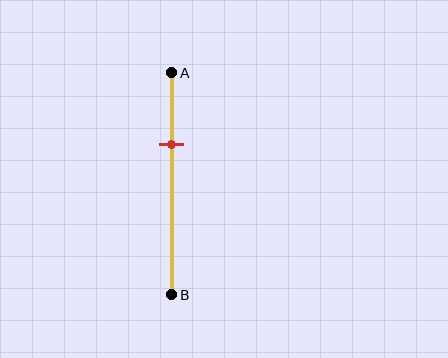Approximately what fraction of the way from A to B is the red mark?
The red mark is approximately 30% of the way from A to B.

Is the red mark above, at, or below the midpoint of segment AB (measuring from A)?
The red mark is above the midpoint of segment AB.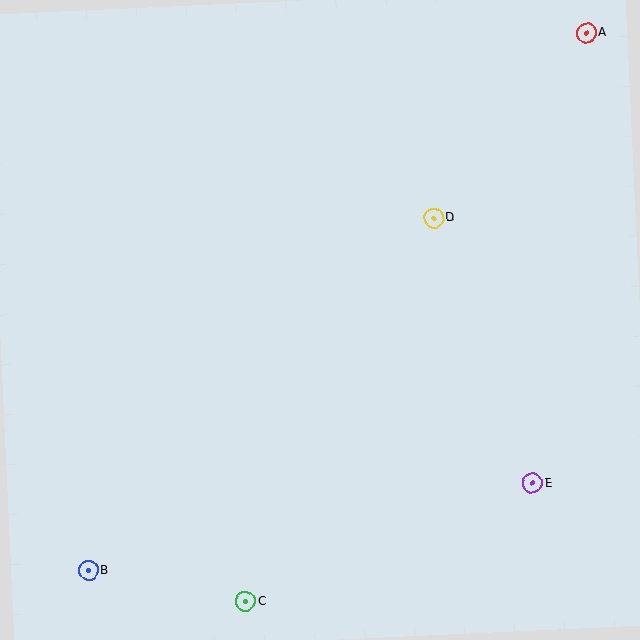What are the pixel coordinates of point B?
Point B is at (88, 570).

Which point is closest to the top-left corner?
Point D is closest to the top-left corner.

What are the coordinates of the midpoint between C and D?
The midpoint between C and D is at (339, 410).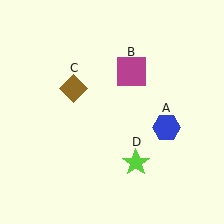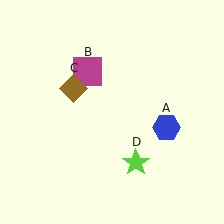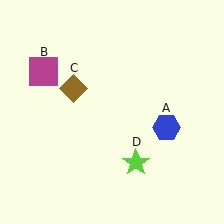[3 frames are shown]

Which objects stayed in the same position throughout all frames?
Blue hexagon (object A) and brown diamond (object C) and lime star (object D) remained stationary.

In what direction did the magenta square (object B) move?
The magenta square (object B) moved left.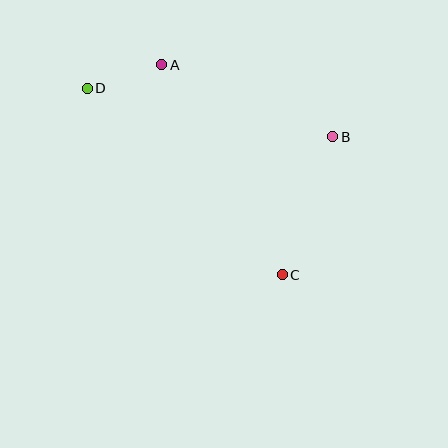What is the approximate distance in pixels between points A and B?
The distance between A and B is approximately 186 pixels.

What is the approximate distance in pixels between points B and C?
The distance between B and C is approximately 147 pixels.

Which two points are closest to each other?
Points A and D are closest to each other.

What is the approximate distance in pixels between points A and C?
The distance between A and C is approximately 242 pixels.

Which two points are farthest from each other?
Points C and D are farthest from each other.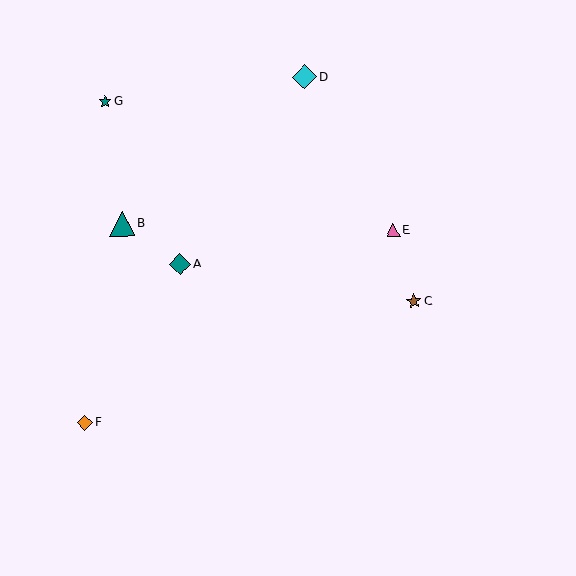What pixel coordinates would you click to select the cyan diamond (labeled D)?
Click at (304, 77) to select the cyan diamond D.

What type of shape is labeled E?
Shape E is a pink triangle.